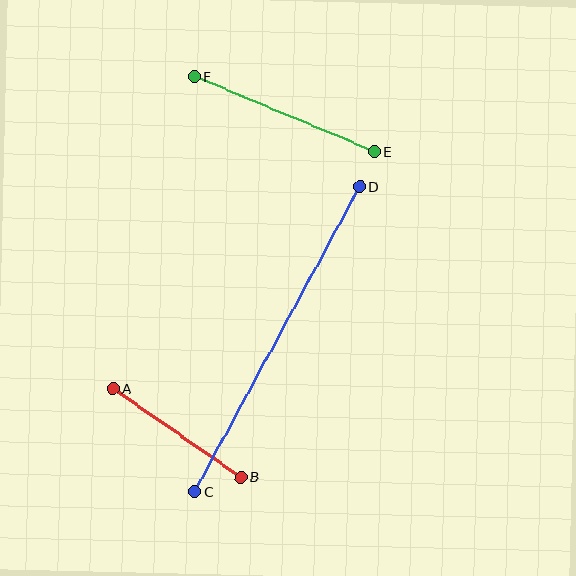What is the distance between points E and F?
The distance is approximately 196 pixels.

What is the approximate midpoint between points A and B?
The midpoint is at approximately (177, 433) pixels.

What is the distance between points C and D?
The distance is approximately 347 pixels.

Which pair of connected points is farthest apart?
Points C and D are farthest apart.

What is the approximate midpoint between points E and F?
The midpoint is at approximately (284, 114) pixels.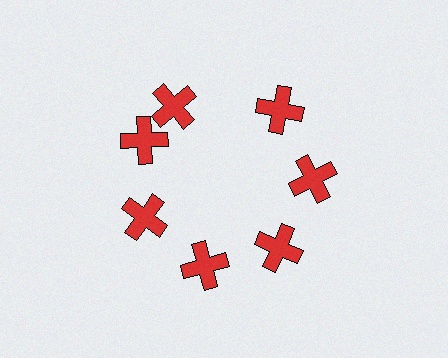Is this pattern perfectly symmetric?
No. The 7 red crosses are arranged in a ring, but one element near the 12 o'clock position is rotated out of alignment along the ring, breaking the 7-fold rotational symmetry.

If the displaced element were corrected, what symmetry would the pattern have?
It would have 7-fold rotational symmetry — the pattern would map onto itself every 51 degrees.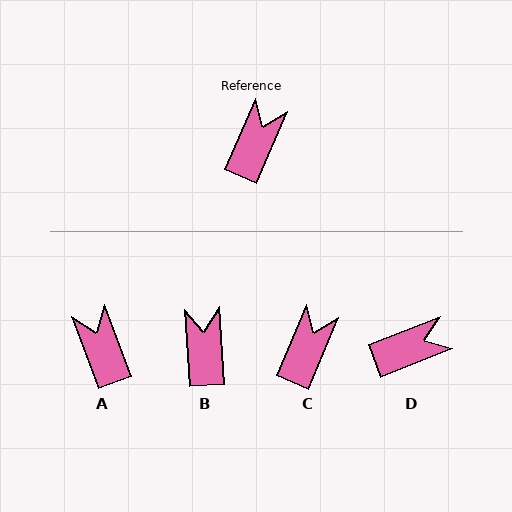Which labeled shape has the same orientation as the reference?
C.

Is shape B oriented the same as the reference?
No, it is off by about 27 degrees.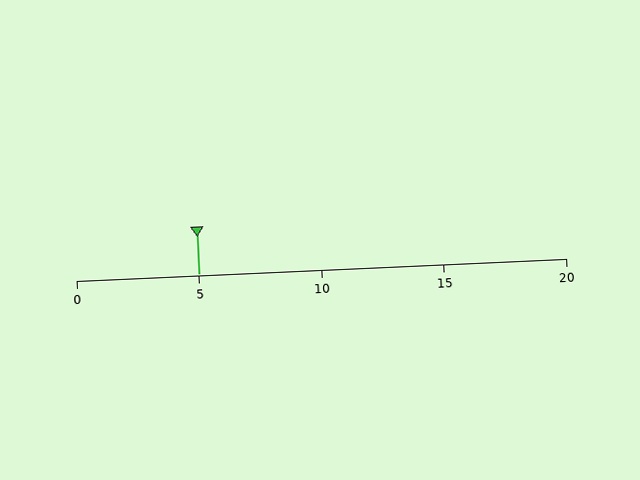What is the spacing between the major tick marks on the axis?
The major ticks are spaced 5 apart.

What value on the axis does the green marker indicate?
The marker indicates approximately 5.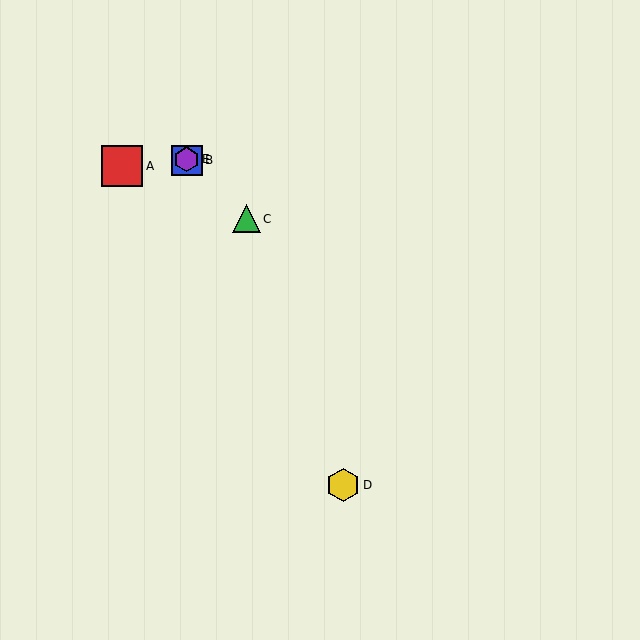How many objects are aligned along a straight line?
3 objects (B, C, E) are aligned along a straight line.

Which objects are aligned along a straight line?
Objects B, C, E are aligned along a straight line.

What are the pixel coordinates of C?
Object C is at (247, 219).